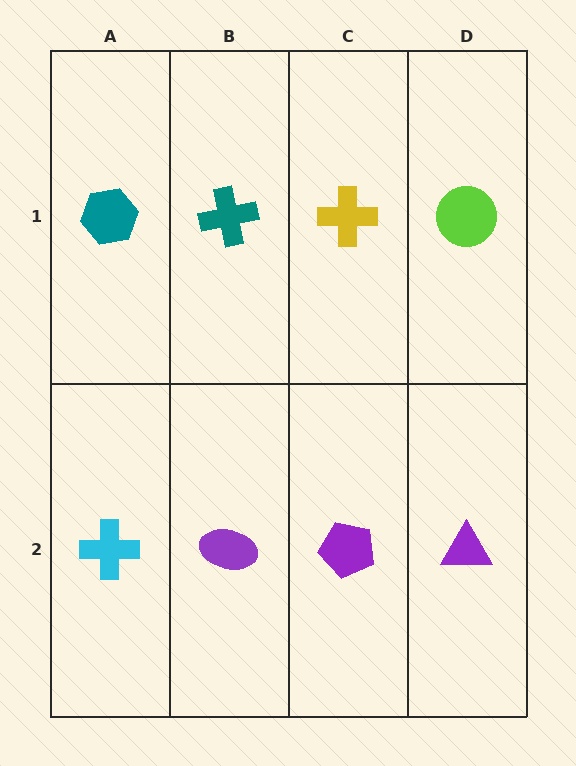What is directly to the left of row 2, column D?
A purple pentagon.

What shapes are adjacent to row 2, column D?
A lime circle (row 1, column D), a purple pentagon (row 2, column C).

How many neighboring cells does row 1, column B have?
3.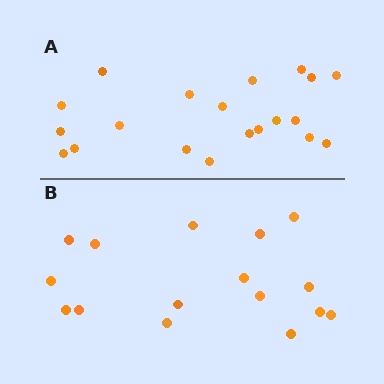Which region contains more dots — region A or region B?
Region A (the top region) has more dots.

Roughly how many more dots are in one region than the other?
Region A has about 4 more dots than region B.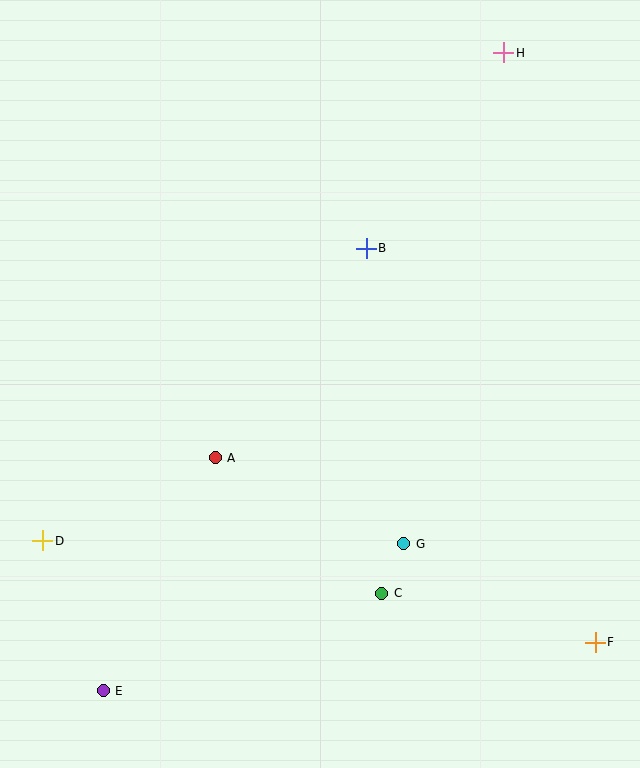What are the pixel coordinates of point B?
Point B is at (366, 248).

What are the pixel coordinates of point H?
Point H is at (504, 53).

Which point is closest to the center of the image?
Point A at (215, 458) is closest to the center.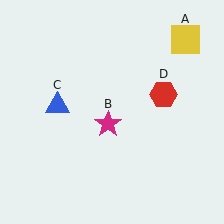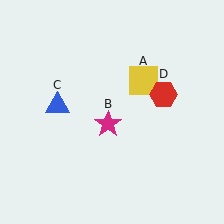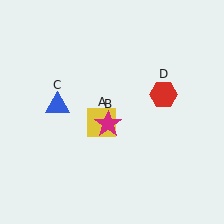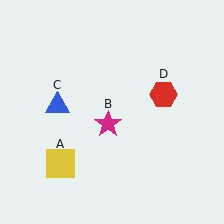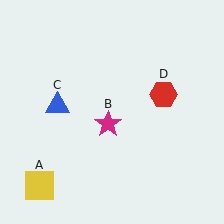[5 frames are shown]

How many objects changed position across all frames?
1 object changed position: yellow square (object A).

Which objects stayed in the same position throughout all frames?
Magenta star (object B) and blue triangle (object C) and red hexagon (object D) remained stationary.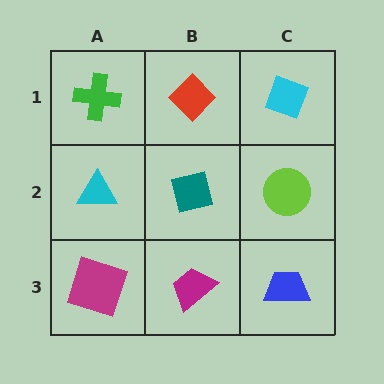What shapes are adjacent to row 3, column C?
A lime circle (row 2, column C), a magenta trapezoid (row 3, column B).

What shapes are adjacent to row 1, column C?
A lime circle (row 2, column C), a red diamond (row 1, column B).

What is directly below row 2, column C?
A blue trapezoid.